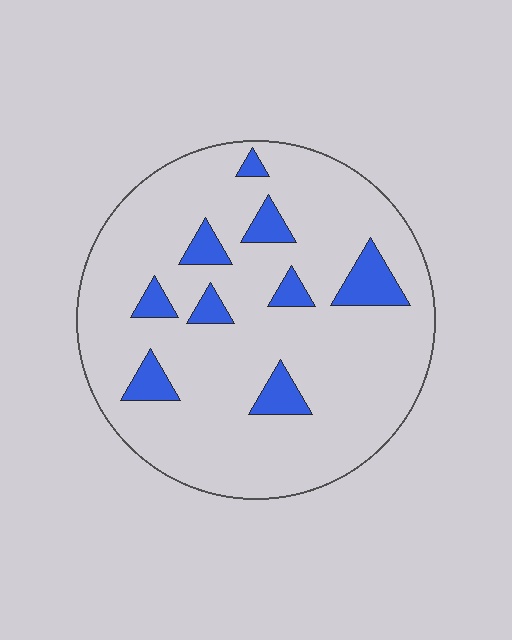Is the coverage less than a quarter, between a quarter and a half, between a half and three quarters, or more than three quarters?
Less than a quarter.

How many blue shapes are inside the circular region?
9.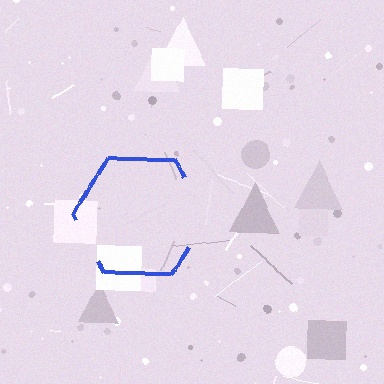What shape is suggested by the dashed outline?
The dashed outline suggests a hexagon.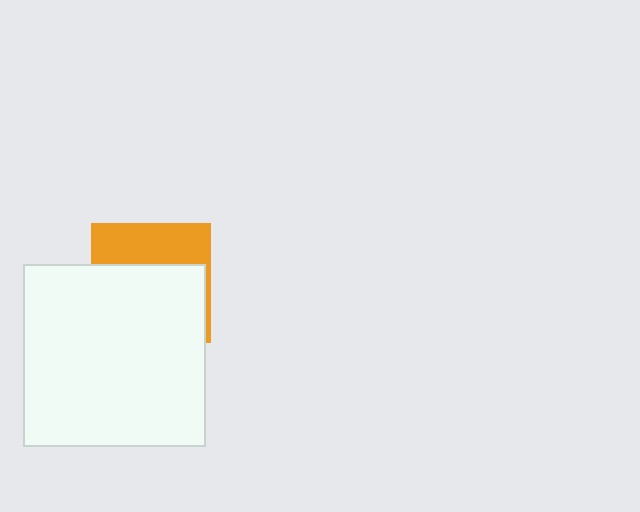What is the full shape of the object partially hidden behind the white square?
The partially hidden object is an orange square.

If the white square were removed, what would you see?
You would see the complete orange square.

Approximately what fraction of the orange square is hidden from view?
Roughly 63% of the orange square is hidden behind the white square.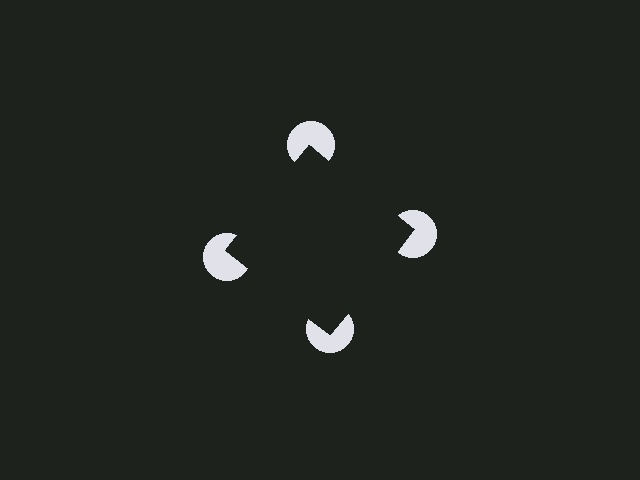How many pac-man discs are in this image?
There are 4 — one at each vertex of the illusory square.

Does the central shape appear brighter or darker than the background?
It typically appears slightly darker than the background, even though no actual brightness change is drawn.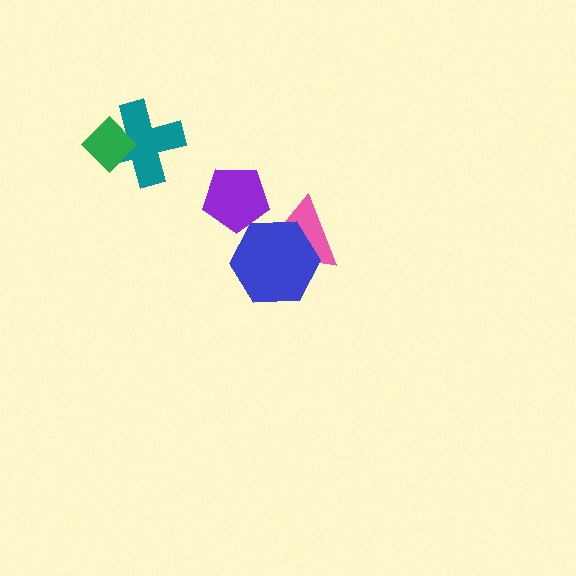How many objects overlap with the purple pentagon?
0 objects overlap with the purple pentagon.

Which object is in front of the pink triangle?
The blue hexagon is in front of the pink triangle.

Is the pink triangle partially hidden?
Yes, it is partially covered by another shape.